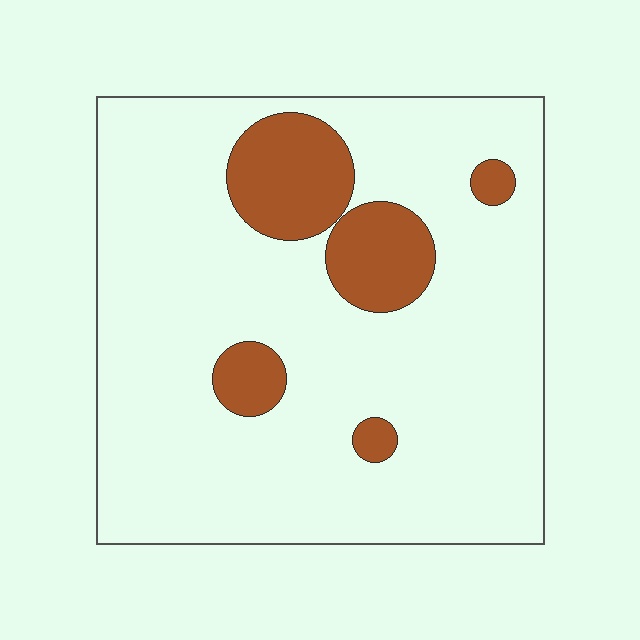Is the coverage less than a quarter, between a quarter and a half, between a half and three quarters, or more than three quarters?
Less than a quarter.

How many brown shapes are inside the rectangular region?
5.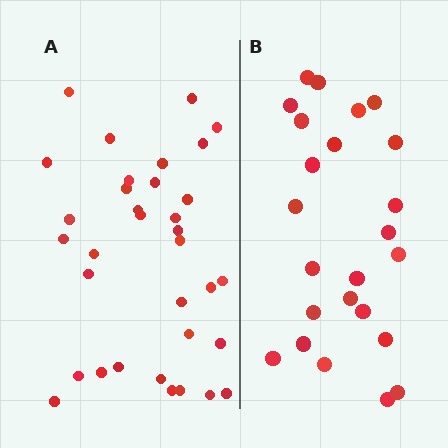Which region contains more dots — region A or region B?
Region A (the left region) has more dots.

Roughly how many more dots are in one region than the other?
Region A has roughly 10 or so more dots than region B.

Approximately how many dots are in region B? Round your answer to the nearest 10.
About 20 dots. (The exact count is 24, which rounds to 20.)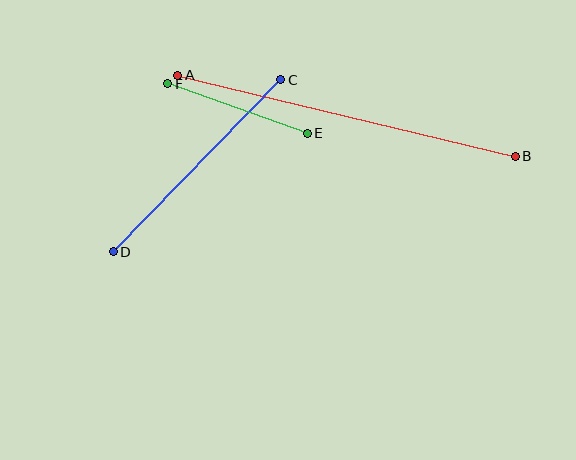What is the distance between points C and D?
The distance is approximately 240 pixels.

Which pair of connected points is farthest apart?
Points A and B are farthest apart.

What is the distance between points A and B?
The distance is approximately 347 pixels.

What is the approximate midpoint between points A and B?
The midpoint is at approximately (346, 116) pixels.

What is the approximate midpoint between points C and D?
The midpoint is at approximately (197, 166) pixels.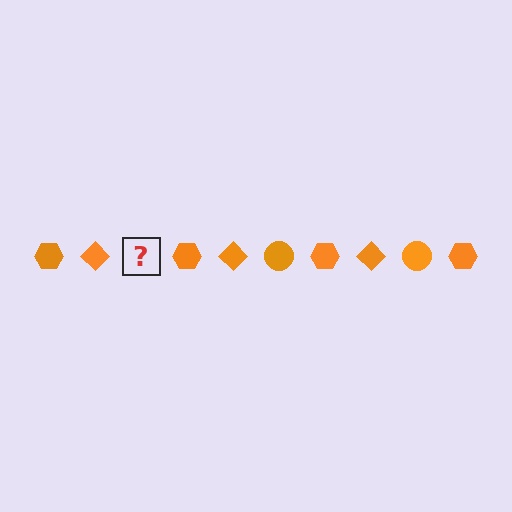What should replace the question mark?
The question mark should be replaced with an orange circle.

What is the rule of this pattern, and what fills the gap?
The rule is that the pattern cycles through hexagon, diamond, circle shapes in orange. The gap should be filled with an orange circle.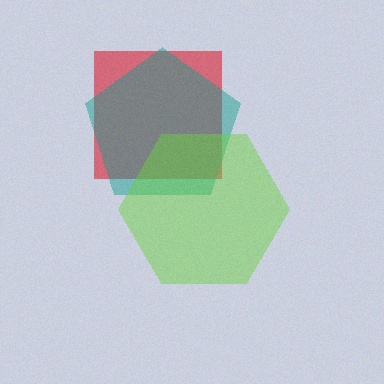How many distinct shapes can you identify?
There are 3 distinct shapes: a red square, a teal pentagon, a lime hexagon.